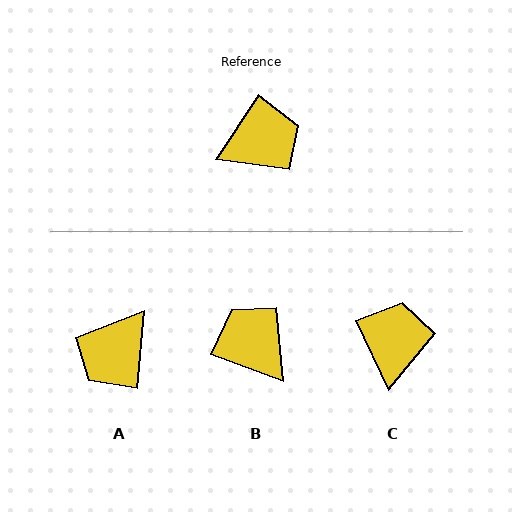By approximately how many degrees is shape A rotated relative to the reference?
Approximately 151 degrees clockwise.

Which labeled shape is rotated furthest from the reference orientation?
A, about 151 degrees away.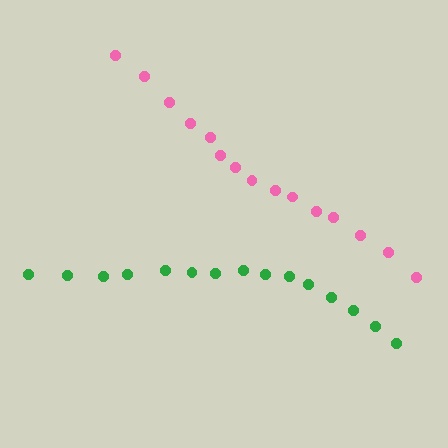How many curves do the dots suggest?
There are 2 distinct paths.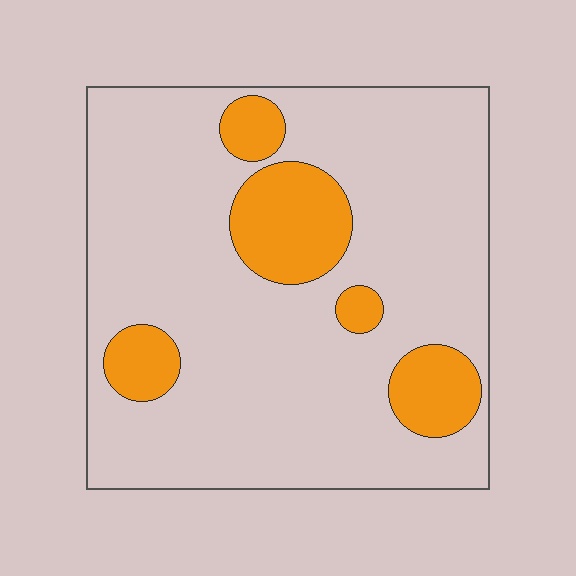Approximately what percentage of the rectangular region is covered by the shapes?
Approximately 20%.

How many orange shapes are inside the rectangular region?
5.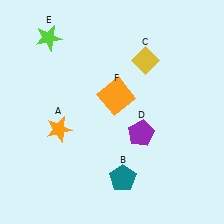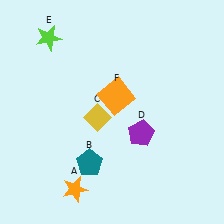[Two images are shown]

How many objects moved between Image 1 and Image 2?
3 objects moved between the two images.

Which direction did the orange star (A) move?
The orange star (A) moved down.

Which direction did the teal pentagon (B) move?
The teal pentagon (B) moved left.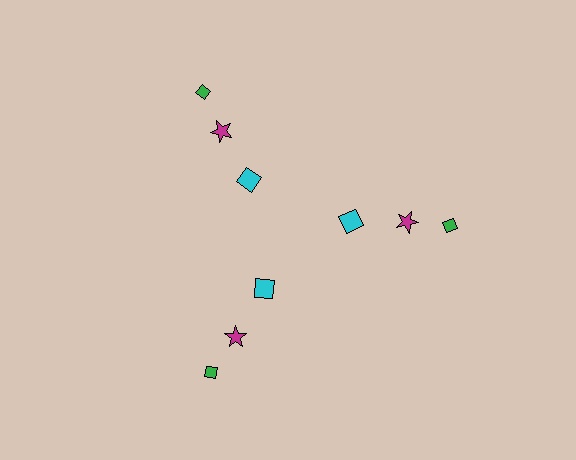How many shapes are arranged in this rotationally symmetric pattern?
There are 9 shapes, arranged in 3 groups of 3.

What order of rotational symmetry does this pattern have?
This pattern has 3-fold rotational symmetry.